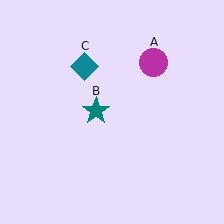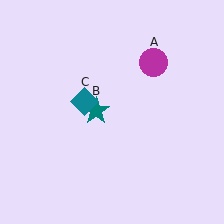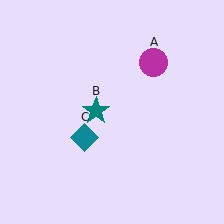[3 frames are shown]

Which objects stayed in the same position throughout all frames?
Magenta circle (object A) and teal star (object B) remained stationary.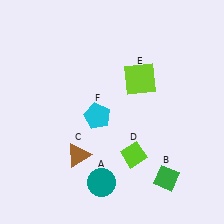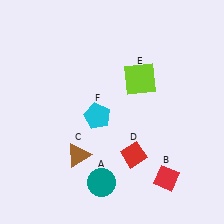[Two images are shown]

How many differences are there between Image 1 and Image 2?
There are 2 differences between the two images.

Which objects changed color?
B changed from green to red. D changed from lime to red.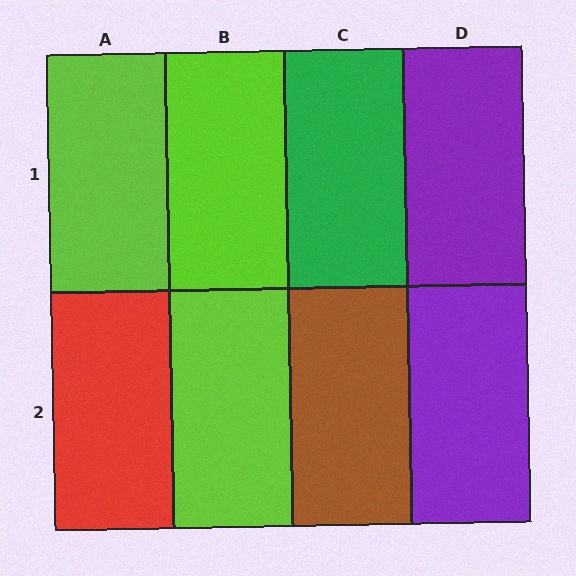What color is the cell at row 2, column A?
Red.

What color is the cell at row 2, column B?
Lime.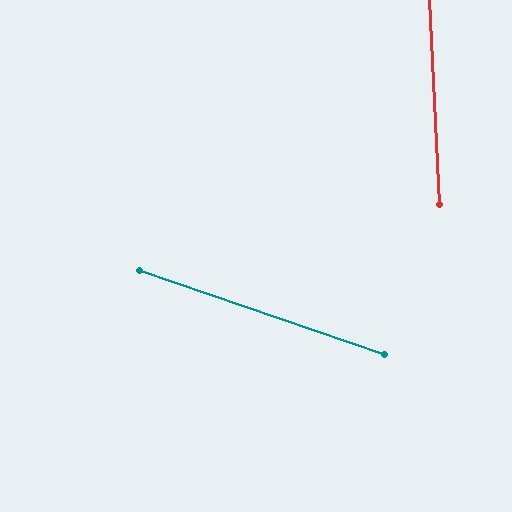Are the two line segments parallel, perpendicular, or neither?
Neither parallel nor perpendicular — they differ by about 68°.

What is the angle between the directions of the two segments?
Approximately 68 degrees.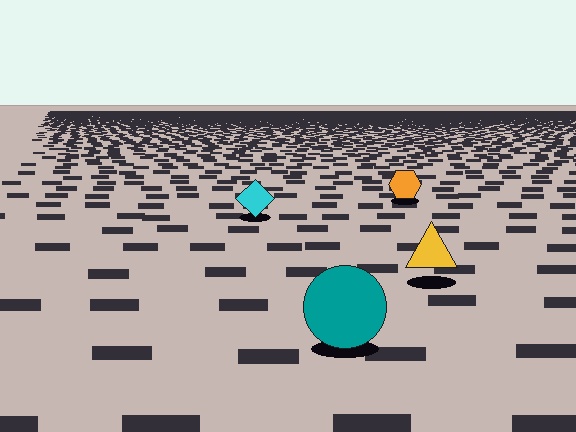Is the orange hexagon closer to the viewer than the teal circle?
No. The teal circle is closer — you can tell from the texture gradient: the ground texture is coarser near it.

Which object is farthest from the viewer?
The orange hexagon is farthest from the viewer. It appears smaller and the ground texture around it is denser.